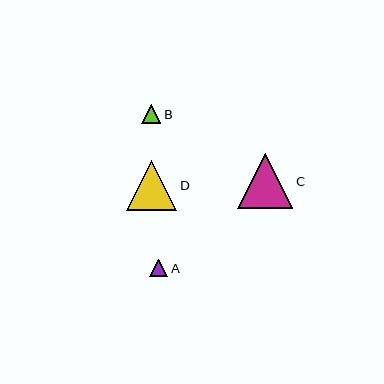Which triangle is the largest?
Triangle C is the largest with a size of approximately 55 pixels.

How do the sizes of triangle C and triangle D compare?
Triangle C and triangle D are approximately the same size.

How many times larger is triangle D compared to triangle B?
Triangle D is approximately 2.6 times the size of triangle B.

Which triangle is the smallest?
Triangle A is the smallest with a size of approximately 18 pixels.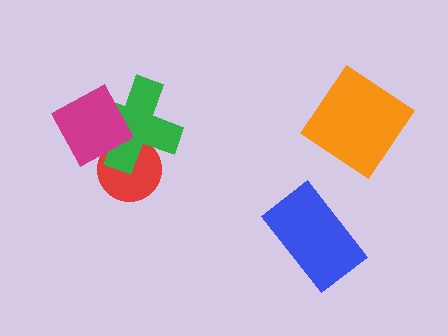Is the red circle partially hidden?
Yes, it is partially covered by another shape.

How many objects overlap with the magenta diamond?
2 objects overlap with the magenta diamond.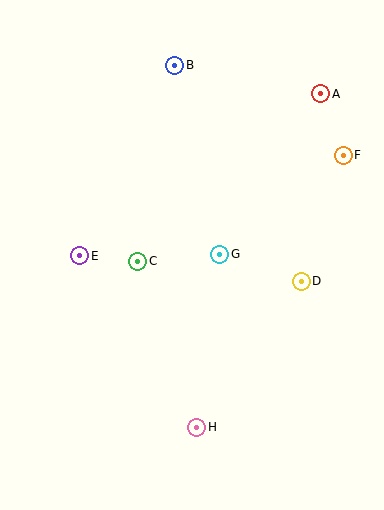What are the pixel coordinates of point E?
Point E is at (80, 256).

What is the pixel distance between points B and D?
The distance between B and D is 250 pixels.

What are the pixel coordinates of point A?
Point A is at (320, 94).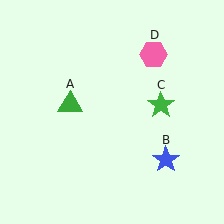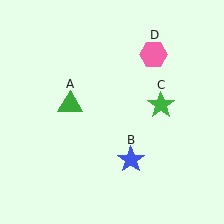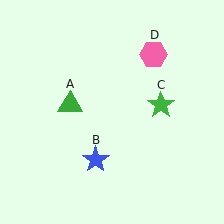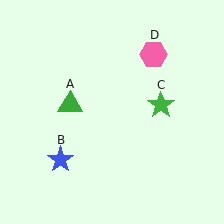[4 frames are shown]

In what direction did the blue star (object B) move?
The blue star (object B) moved left.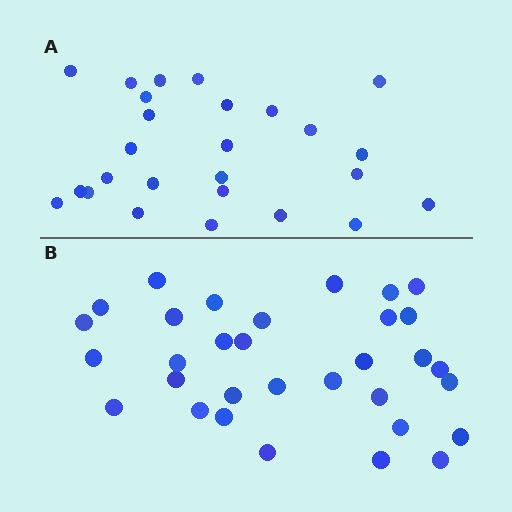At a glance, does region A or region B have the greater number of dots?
Region B (the bottom region) has more dots.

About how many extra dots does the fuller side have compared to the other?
Region B has about 6 more dots than region A.